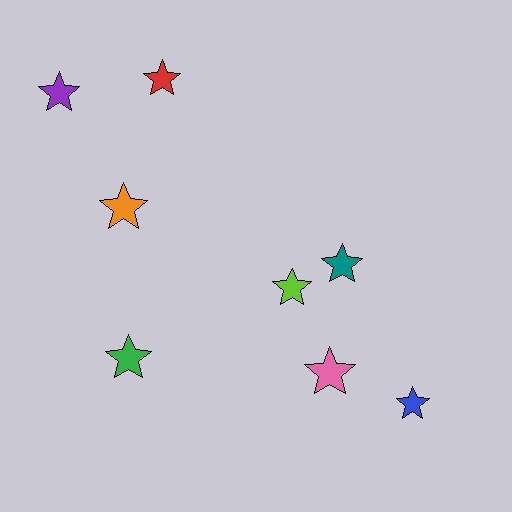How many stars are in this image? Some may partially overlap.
There are 8 stars.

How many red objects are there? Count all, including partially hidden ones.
There is 1 red object.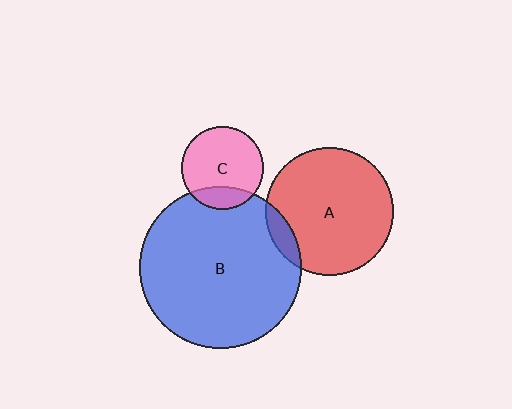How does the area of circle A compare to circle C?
Approximately 2.4 times.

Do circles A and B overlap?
Yes.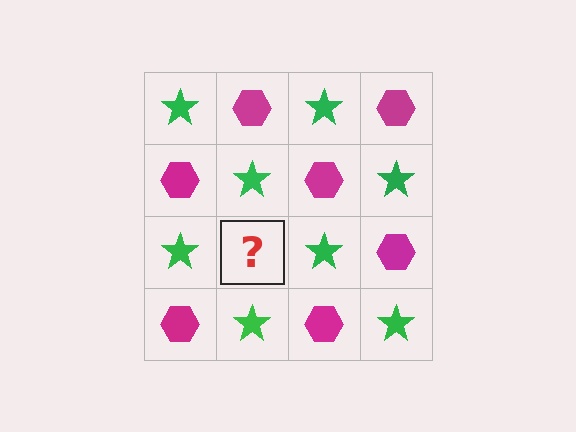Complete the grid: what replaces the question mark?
The question mark should be replaced with a magenta hexagon.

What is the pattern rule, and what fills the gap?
The rule is that it alternates green star and magenta hexagon in a checkerboard pattern. The gap should be filled with a magenta hexagon.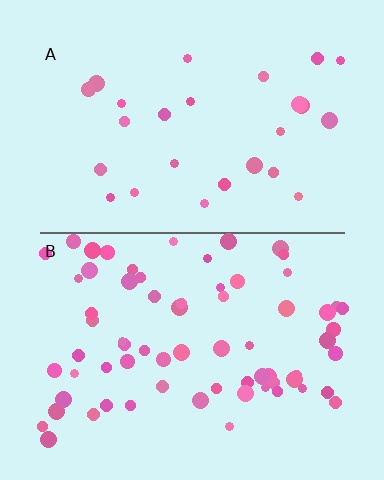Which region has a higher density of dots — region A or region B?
B (the bottom).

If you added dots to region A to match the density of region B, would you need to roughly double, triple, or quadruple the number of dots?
Approximately triple.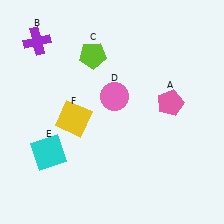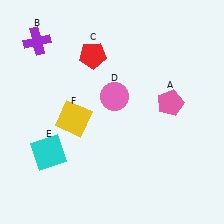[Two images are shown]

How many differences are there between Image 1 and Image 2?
There is 1 difference between the two images.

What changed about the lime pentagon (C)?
In Image 1, C is lime. In Image 2, it changed to red.